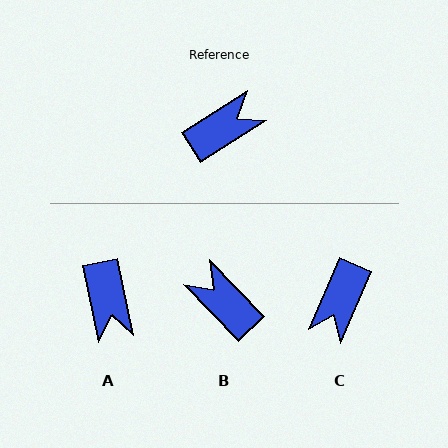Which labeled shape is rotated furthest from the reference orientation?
C, about 145 degrees away.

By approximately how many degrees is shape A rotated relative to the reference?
Approximately 110 degrees clockwise.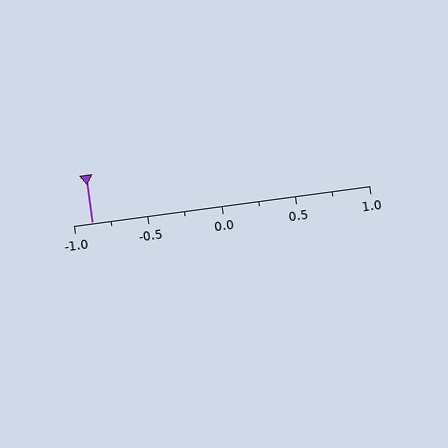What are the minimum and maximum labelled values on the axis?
The axis runs from -1.0 to 1.0.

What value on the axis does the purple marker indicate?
The marker indicates approximately -0.88.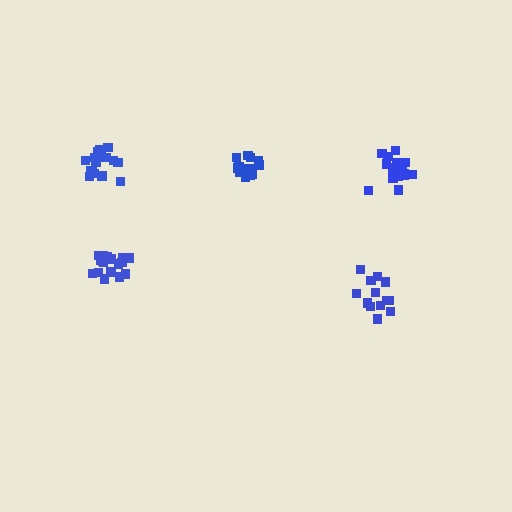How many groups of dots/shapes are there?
There are 5 groups.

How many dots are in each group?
Group 1: 20 dots, Group 2: 15 dots, Group 3: 14 dots, Group 4: 17 dots, Group 5: 18 dots (84 total).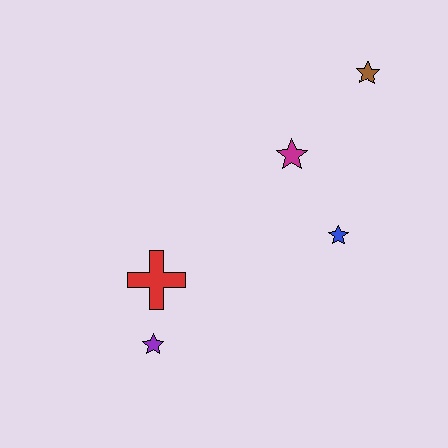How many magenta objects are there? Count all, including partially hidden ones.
There is 1 magenta object.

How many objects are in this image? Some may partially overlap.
There are 5 objects.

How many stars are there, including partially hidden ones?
There are 4 stars.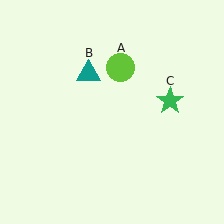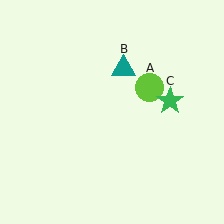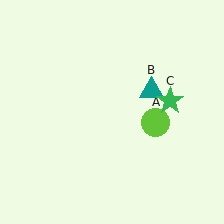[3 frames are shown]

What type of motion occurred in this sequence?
The lime circle (object A), teal triangle (object B) rotated clockwise around the center of the scene.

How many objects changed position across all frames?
2 objects changed position: lime circle (object A), teal triangle (object B).